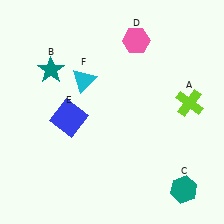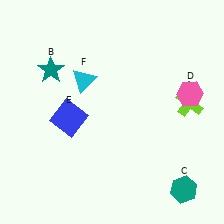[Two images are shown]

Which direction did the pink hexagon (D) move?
The pink hexagon (D) moved right.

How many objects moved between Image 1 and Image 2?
1 object moved between the two images.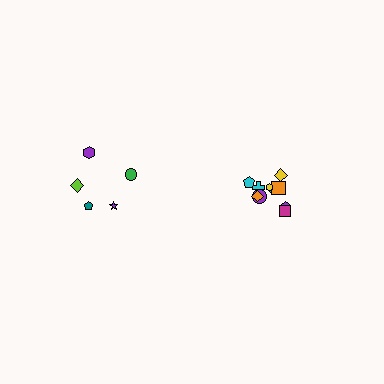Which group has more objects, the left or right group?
The right group.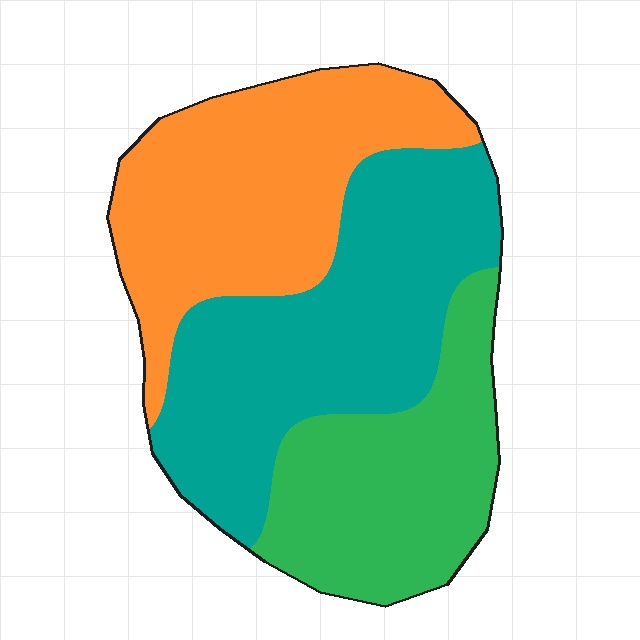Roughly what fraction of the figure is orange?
Orange takes up about one third (1/3) of the figure.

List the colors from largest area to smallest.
From largest to smallest: teal, orange, green.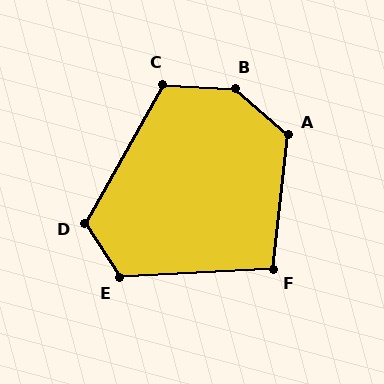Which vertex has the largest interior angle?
B, at approximately 143 degrees.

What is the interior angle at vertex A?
Approximately 125 degrees (obtuse).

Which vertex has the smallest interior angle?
F, at approximately 100 degrees.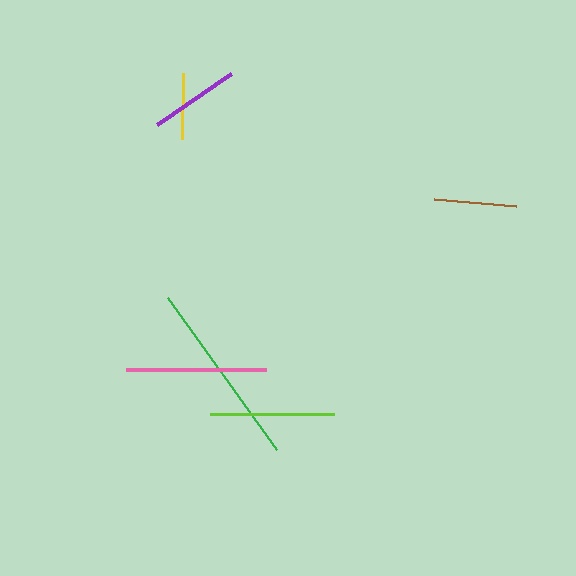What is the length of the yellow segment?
The yellow segment is approximately 67 pixels long.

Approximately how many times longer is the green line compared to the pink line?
The green line is approximately 1.3 times the length of the pink line.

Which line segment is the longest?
The green line is the longest at approximately 187 pixels.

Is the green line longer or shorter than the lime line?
The green line is longer than the lime line.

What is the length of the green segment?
The green segment is approximately 187 pixels long.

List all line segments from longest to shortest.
From longest to shortest: green, pink, lime, purple, brown, yellow.